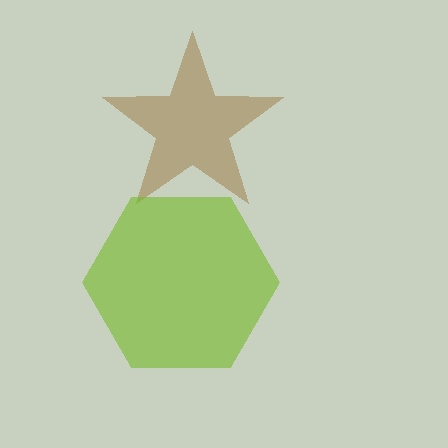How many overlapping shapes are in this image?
There are 2 overlapping shapes in the image.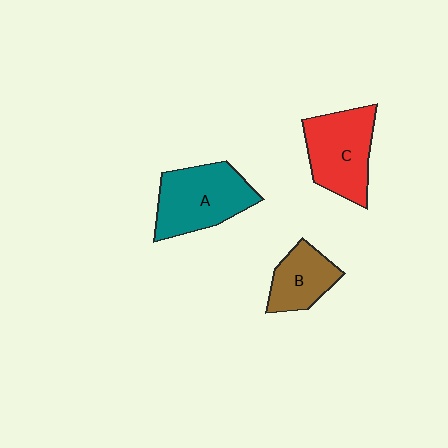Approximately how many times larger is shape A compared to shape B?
Approximately 1.6 times.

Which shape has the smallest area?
Shape B (brown).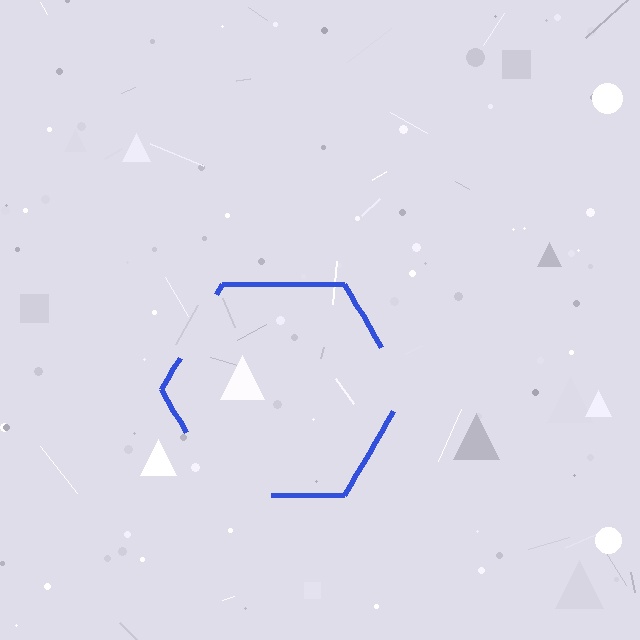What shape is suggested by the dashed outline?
The dashed outline suggests a hexagon.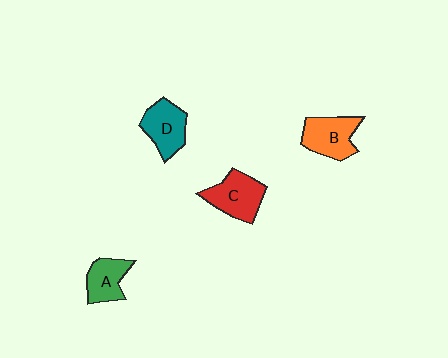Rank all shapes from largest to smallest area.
From largest to smallest: C (red), B (orange), D (teal), A (green).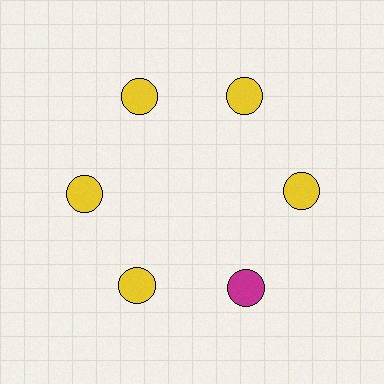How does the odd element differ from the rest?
It has a different color: magenta instead of yellow.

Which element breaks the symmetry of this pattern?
The magenta circle at roughly the 5 o'clock position breaks the symmetry. All other shapes are yellow circles.